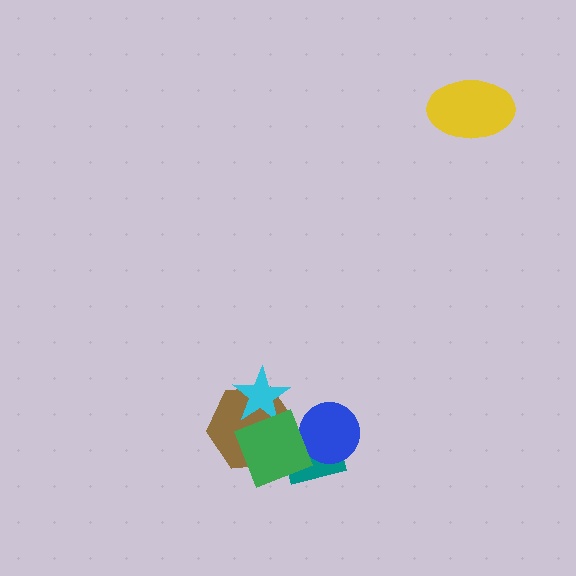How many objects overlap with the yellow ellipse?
0 objects overlap with the yellow ellipse.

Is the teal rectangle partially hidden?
Yes, it is partially covered by another shape.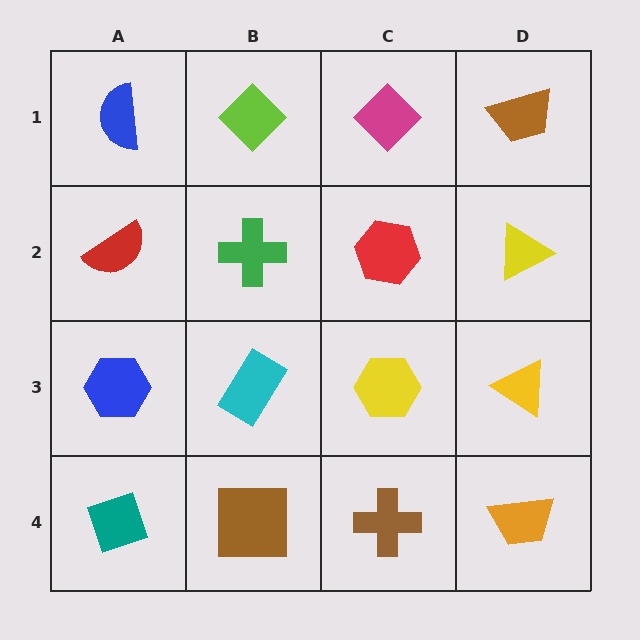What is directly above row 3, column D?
A yellow triangle.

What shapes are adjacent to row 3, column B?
A green cross (row 2, column B), a brown square (row 4, column B), a blue hexagon (row 3, column A), a yellow hexagon (row 3, column C).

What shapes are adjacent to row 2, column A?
A blue semicircle (row 1, column A), a blue hexagon (row 3, column A), a green cross (row 2, column B).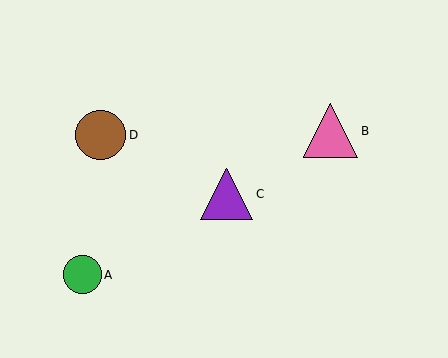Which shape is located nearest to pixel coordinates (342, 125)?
The pink triangle (labeled B) at (330, 131) is nearest to that location.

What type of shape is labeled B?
Shape B is a pink triangle.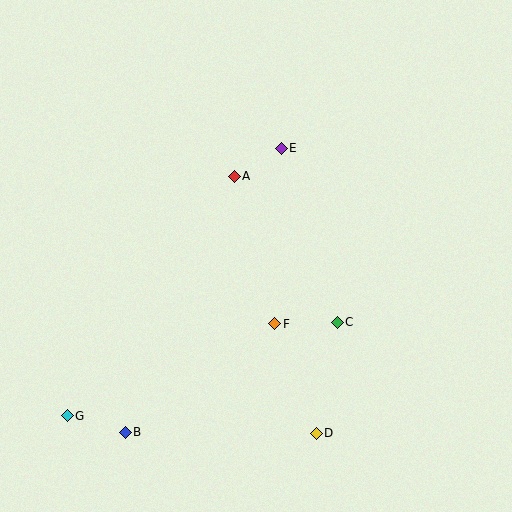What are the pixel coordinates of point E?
Point E is at (281, 148).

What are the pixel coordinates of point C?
Point C is at (337, 322).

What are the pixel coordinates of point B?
Point B is at (125, 432).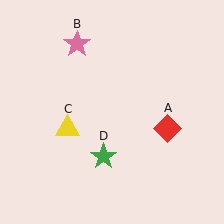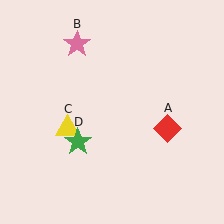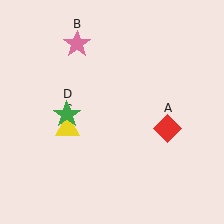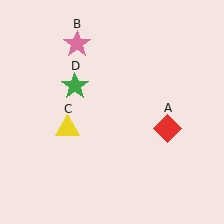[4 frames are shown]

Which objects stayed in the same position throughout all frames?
Red diamond (object A) and pink star (object B) and yellow triangle (object C) remained stationary.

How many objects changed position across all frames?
1 object changed position: green star (object D).